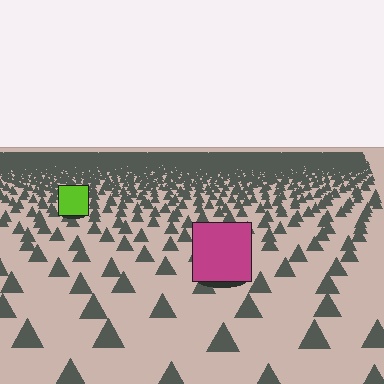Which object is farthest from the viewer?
The lime square is farthest from the viewer. It appears smaller and the ground texture around it is denser.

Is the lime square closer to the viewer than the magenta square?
No. The magenta square is closer — you can tell from the texture gradient: the ground texture is coarser near it.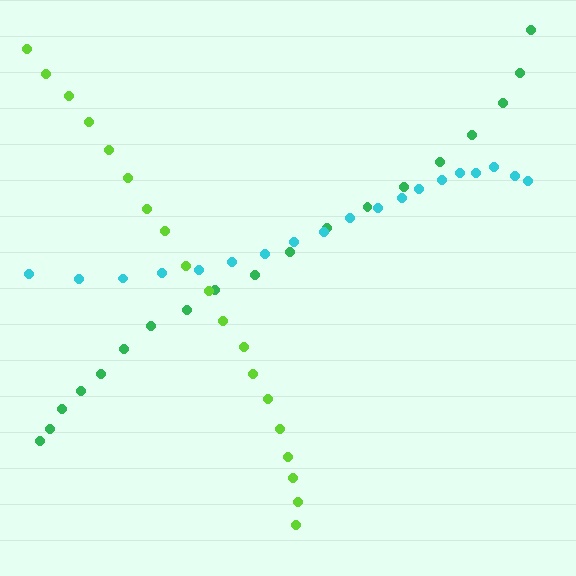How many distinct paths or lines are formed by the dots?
There are 3 distinct paths.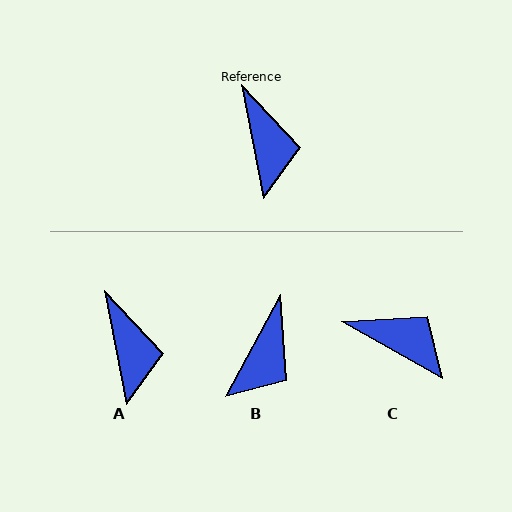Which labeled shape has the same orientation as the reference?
A.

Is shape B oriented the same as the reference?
No, it is off by about 39 degrees.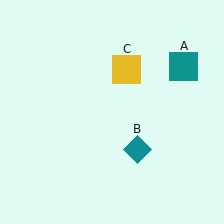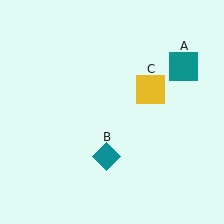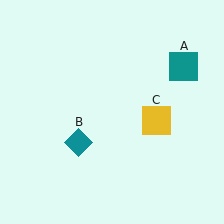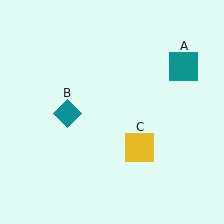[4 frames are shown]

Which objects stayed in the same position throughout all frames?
Teal square (object A) remained stationary.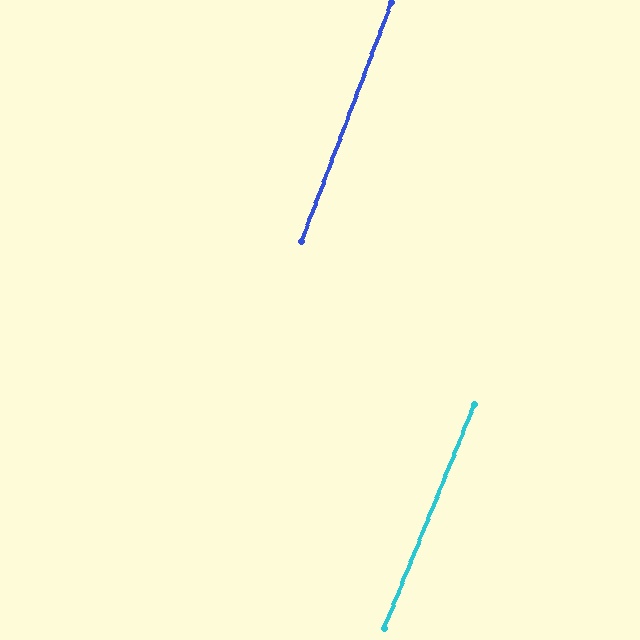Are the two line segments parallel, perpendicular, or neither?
Parallel — their directions differ by only 1.3°.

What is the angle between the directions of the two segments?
Approximately 1 degree.